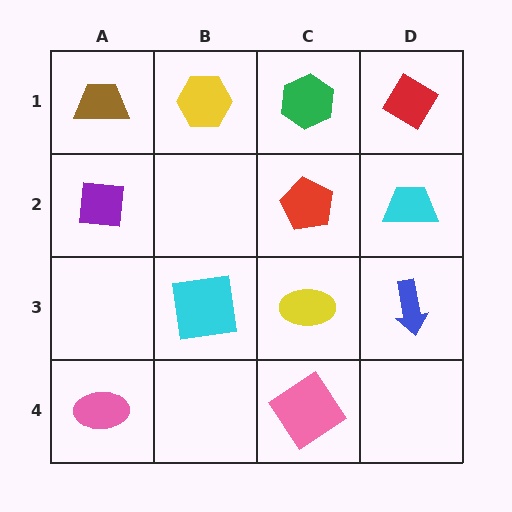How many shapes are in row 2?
3 shapes.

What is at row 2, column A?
A purple square.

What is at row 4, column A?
A pink ellipse.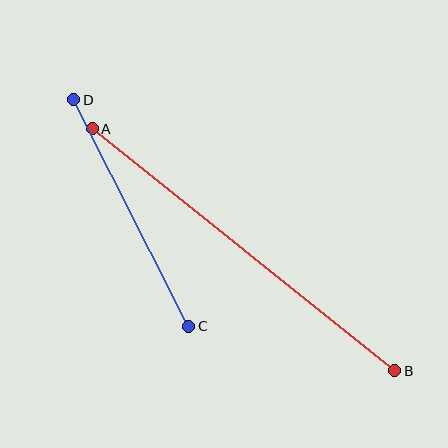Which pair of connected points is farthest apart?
Points A and B are farthest apart.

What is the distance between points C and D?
The distance is approximately 254 pixels.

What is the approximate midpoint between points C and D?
The midpoint is at approximately (131, 213) pixels.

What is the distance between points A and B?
The distance is approximately 387 pixels.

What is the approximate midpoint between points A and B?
The midpoint is at approximately (243, 250) pixels.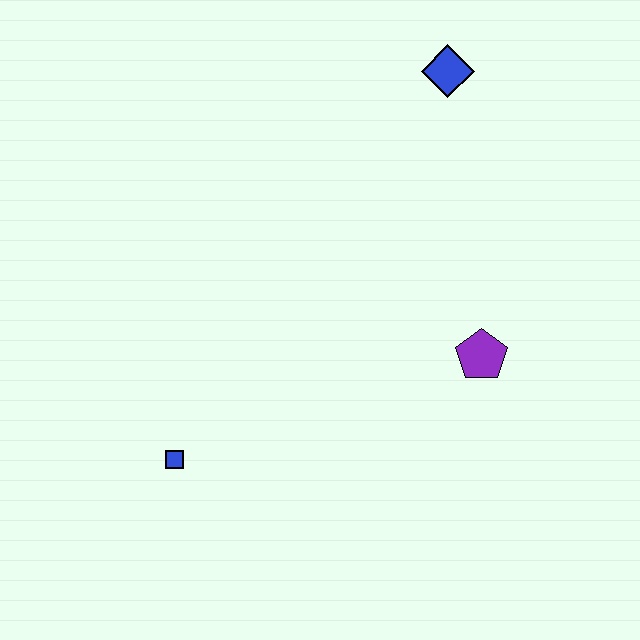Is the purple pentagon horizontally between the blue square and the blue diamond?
No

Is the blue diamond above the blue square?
Yes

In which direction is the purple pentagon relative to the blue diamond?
The purple pentagon is below the blue diamond.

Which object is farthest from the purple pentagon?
The blue square is farthest from the purple pentagon.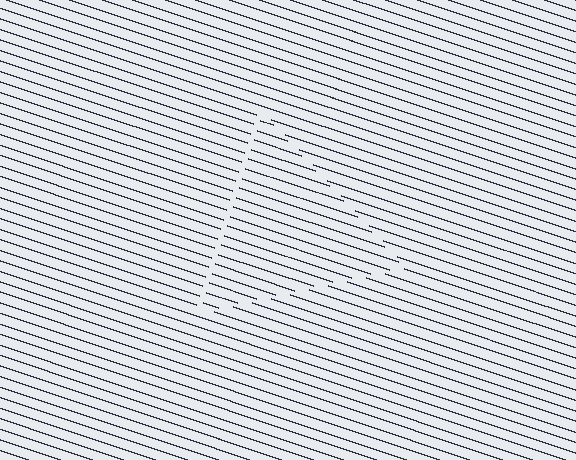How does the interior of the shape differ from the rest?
The interior of the shape contains the same grating, shifted by half a period — the contour is defined by the phase discontinuity where line-ends from the inner and outer gratings abut.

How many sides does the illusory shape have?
3 sides — the line-ends trace a triangle.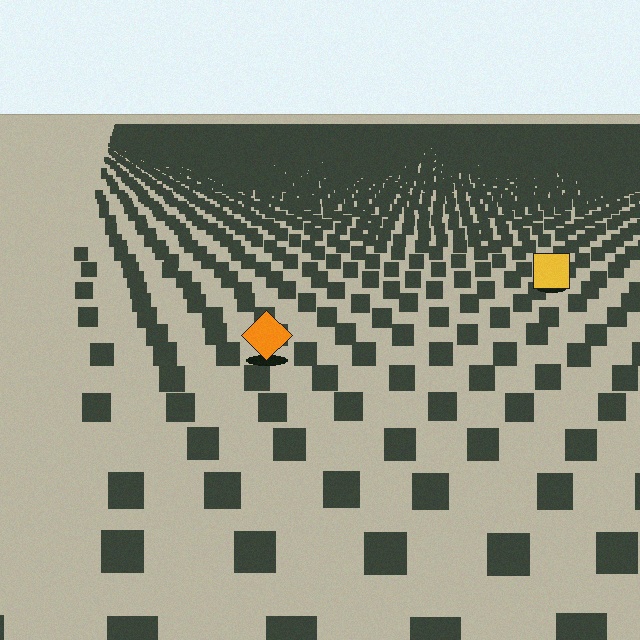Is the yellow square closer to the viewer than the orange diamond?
No. The orange diamond is closer — you can tell from the texture gradient: the ground texture is coarser near it.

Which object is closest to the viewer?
The orange diamond is closest. The texture marks near it are larger and more spread out.